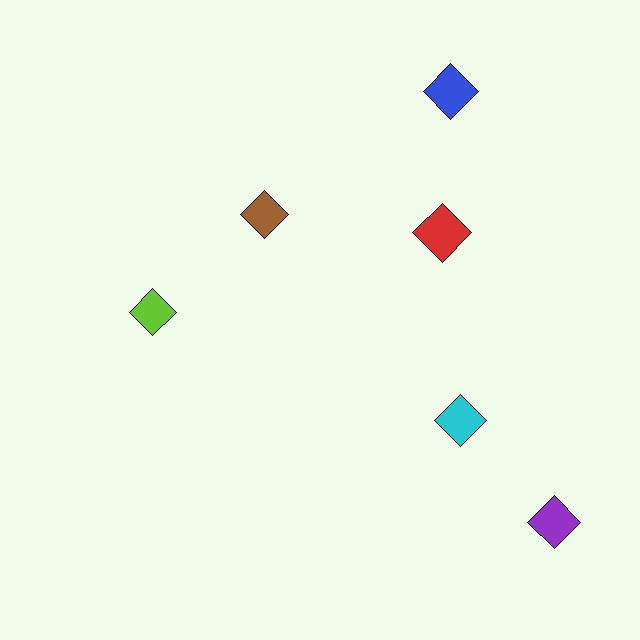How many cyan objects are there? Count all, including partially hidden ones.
There is 1 cyan object.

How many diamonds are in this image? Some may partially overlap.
There are 6 diamonds.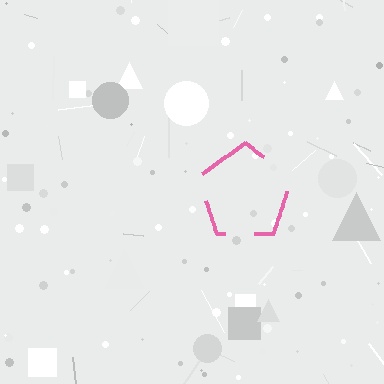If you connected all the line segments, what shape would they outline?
They would outline a pentagon.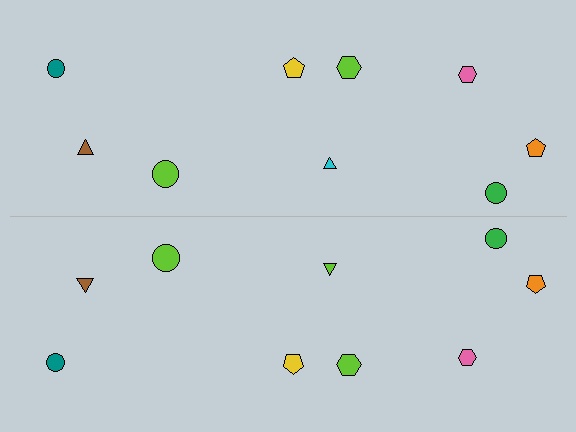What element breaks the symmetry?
The lime triangle on the bottom side breaks the symmetry — its mirror counterpart is cyan.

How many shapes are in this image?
There are 18 shapes in this image.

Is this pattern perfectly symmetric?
No, the pattern is not perfectly symmetric. The lime triangle on the bottom side breaks the symmetry — its mirror counterpart is cyan.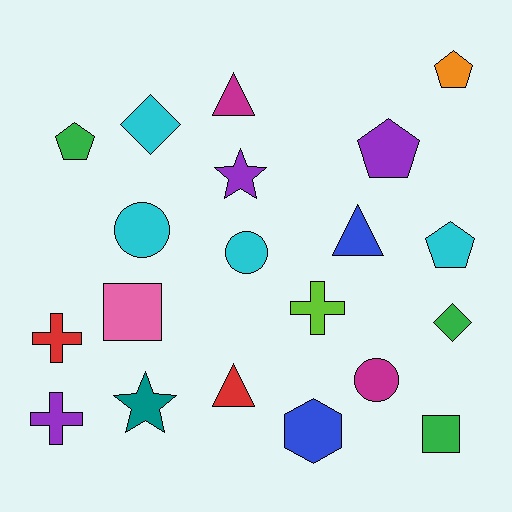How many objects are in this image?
There are 20 objects.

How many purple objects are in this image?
There are 3 purple objects.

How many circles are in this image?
There are 3 circles.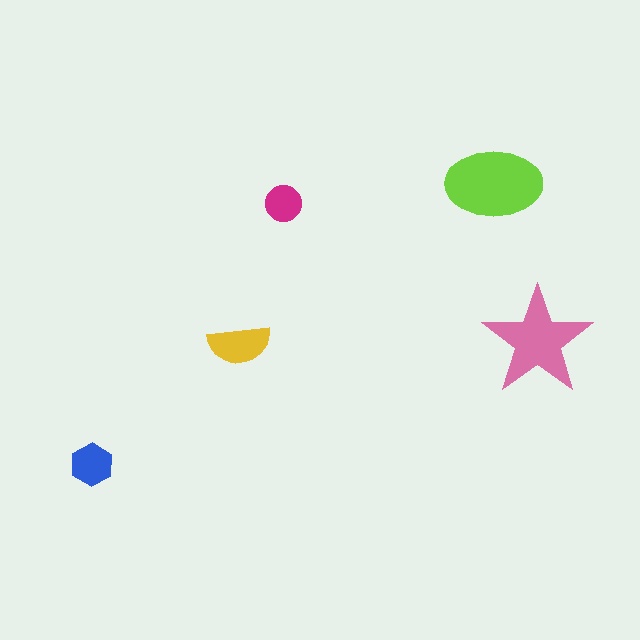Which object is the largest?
The lime ellipse.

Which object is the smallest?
The magenta circle.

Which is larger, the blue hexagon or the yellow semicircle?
The yellow semicircle.